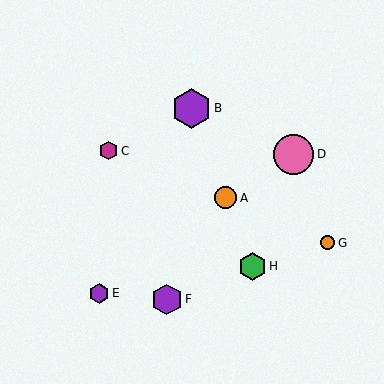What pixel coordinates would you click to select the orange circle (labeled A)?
Click at (226, 198) to select the orange circle A.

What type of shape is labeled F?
Shape F is a purple hexagon.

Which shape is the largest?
The pink circle (labeled D) is the largest.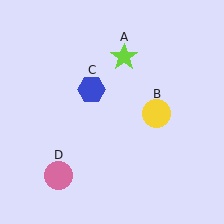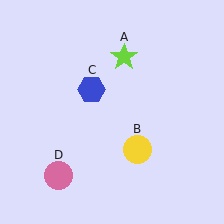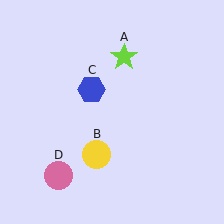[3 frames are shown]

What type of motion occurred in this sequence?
The yellow circle (object B) rotated clockwise around the center of the scene.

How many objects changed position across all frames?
1 object changed position: yellow circle (object B).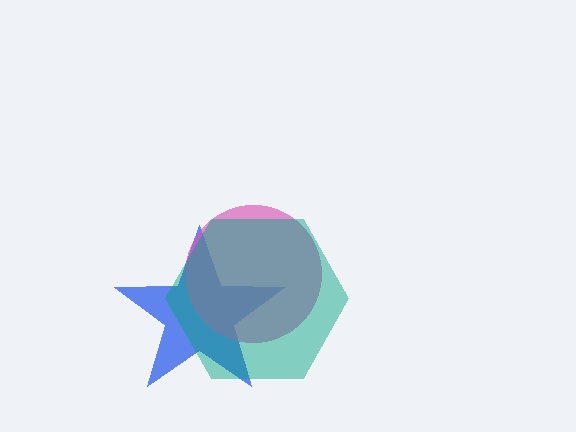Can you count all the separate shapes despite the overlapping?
Yes, there are 3 separate shapes.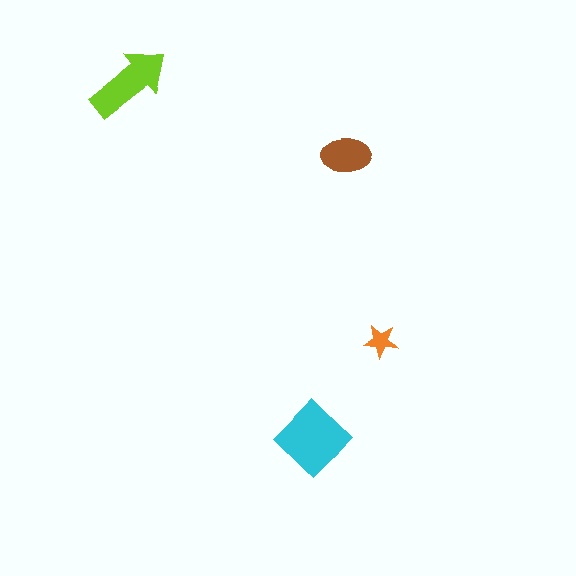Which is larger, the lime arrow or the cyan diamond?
The cyan diamond.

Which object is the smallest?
The orange star.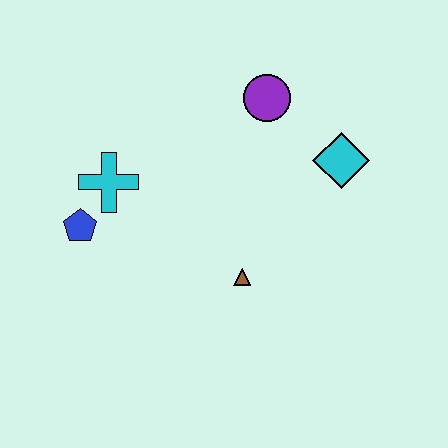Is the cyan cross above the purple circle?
No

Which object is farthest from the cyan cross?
The cyan diamond is farthest from the cyan cross.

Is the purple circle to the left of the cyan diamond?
Yes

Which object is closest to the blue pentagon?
The cyan cross is closest to the blue pentagon.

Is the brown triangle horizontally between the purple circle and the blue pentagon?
Yes